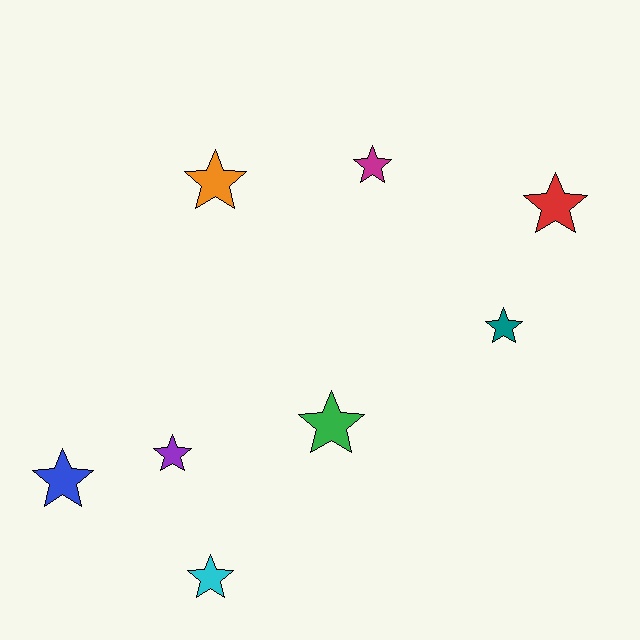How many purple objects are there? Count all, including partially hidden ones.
There is 1 purple object.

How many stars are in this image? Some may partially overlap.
There are 8 stars.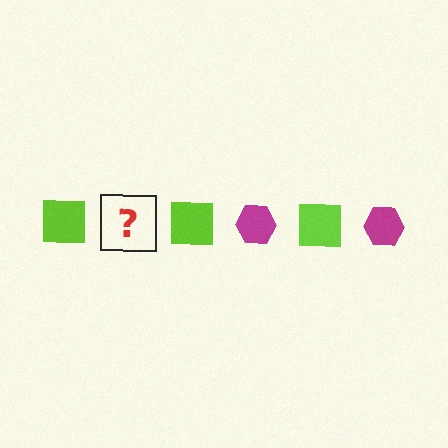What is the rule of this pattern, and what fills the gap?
The rule is that the pattern alternates between lime square and magenta hexagon. The gap should be filled with a magenta hexagon.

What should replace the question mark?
The question mark should be replaced with a magenta hexagon.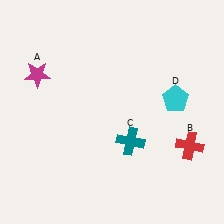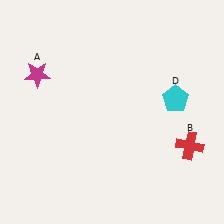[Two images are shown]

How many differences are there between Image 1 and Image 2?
There is 1 difference between the two images.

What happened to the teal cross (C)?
The teal cross (C) was removed in Image 2. It was in the bottom-right area of Image 1.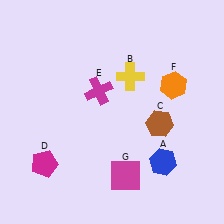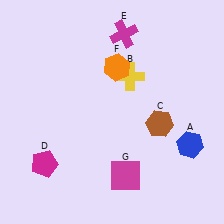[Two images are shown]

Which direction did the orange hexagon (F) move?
The orange hexagon (F) moved left.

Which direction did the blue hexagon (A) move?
The blue hexagon (A) moved right.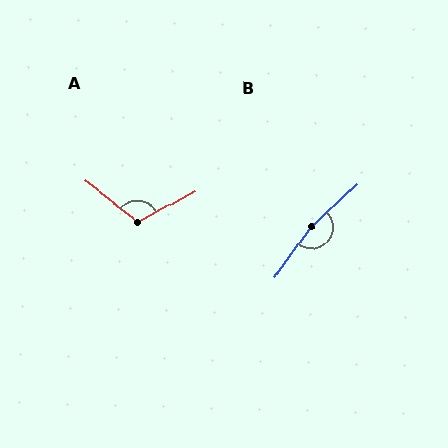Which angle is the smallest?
A, at approximately 113 degrees.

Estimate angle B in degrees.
Approximately 170 degrees.